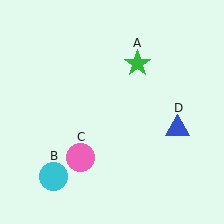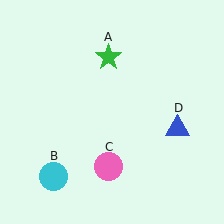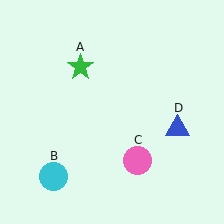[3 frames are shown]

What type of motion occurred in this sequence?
The green star (object A), pink circle (object C) rotated counterclockwise around the center of the scene.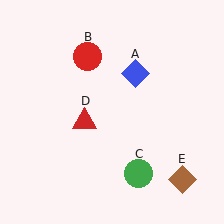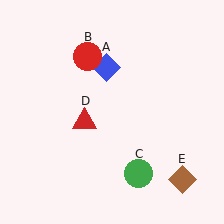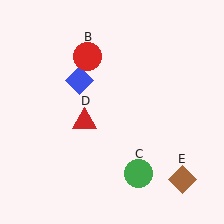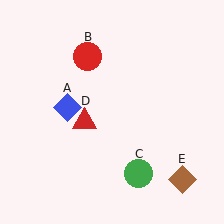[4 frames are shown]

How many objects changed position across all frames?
1 object changed position: blue diamond (object A).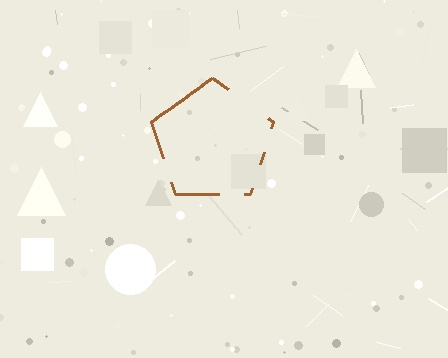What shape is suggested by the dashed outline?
The dashed outline suggests a pentagon.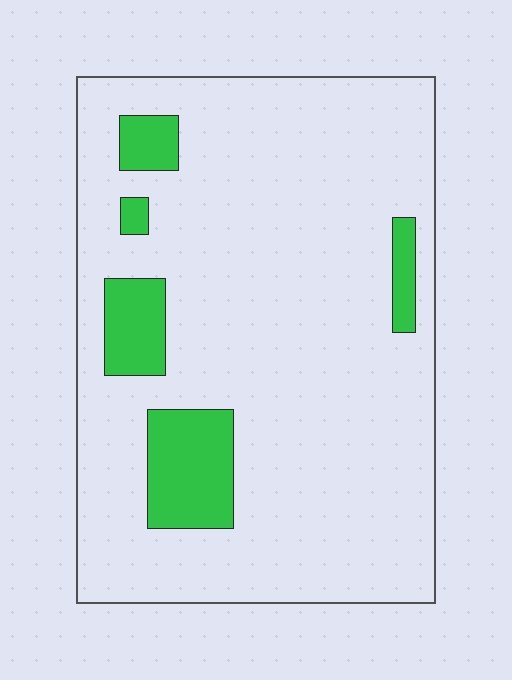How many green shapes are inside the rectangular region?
5.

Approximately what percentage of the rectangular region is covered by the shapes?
Approximately 15%.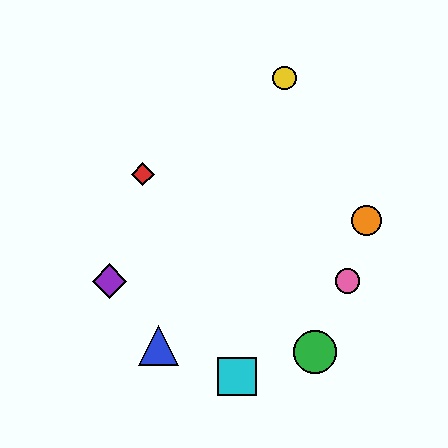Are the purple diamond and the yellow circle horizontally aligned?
No, the purple diamond is at y≈281 and the yellow circle is at y≈78.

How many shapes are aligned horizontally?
2 shapes (the purple diamond, the pink circle) are aligned horizontally.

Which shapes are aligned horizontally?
The purple diamond, the pink circle are aligned horizontally.